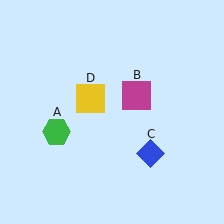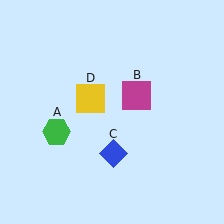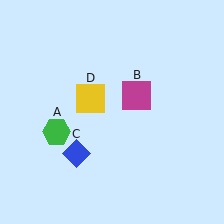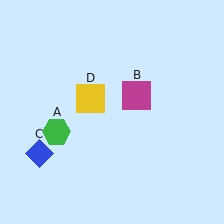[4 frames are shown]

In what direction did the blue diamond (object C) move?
The blue diamond (object C) moved left.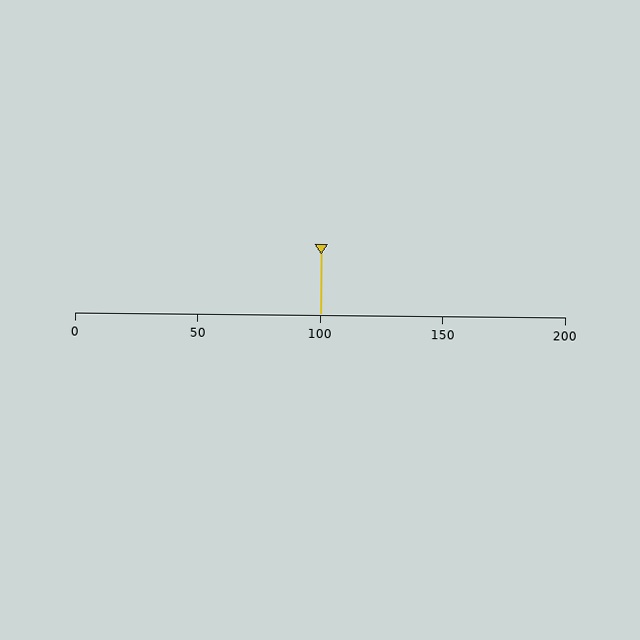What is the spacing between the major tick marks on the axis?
The major ticks are spaced 50 apart.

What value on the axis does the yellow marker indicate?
The marker indicates approximately 100.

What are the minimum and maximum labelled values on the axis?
The axis runs from 0 to 200.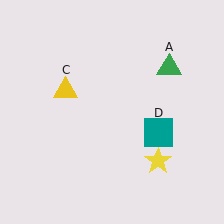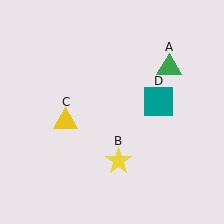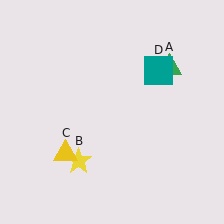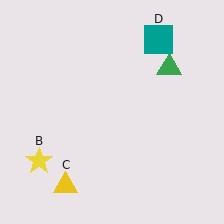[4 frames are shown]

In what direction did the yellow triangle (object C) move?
The yellow triangle (object C) moved down.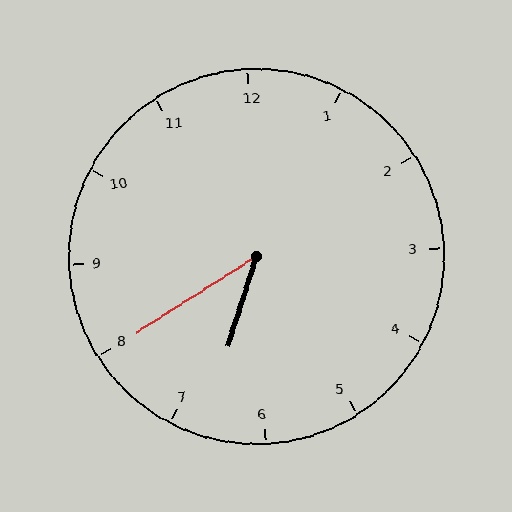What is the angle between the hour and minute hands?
Approximately 40 degrees.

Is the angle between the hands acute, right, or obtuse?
It is acute.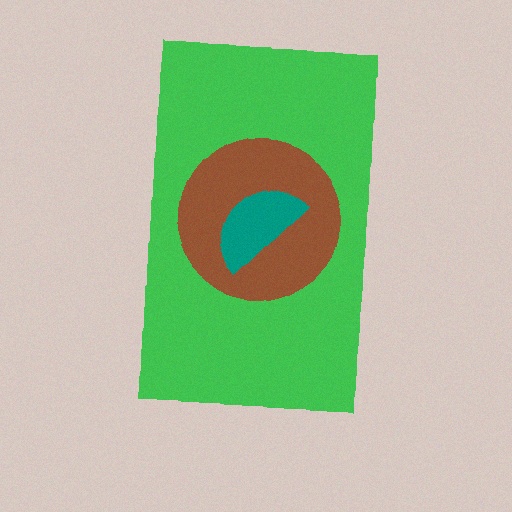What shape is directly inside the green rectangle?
The brown circle.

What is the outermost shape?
The green rectangle.